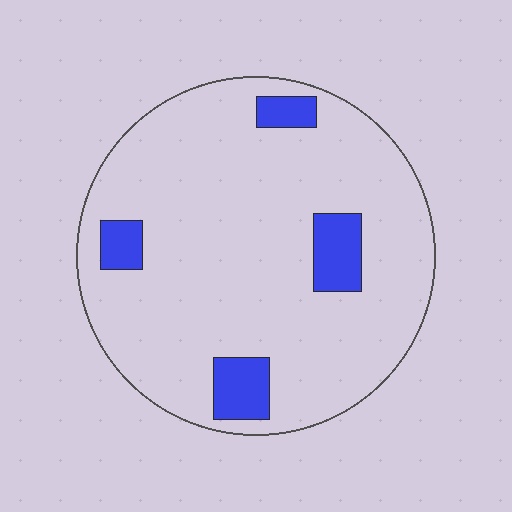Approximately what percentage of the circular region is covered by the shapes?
Approximately 10%.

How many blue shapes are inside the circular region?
4.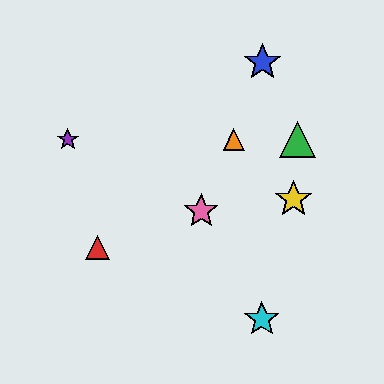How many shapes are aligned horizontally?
3 shapes (the green triangle, the purple star, the orange triangle) are aligned horizontally.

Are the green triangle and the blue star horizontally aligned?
No, the green triangle is at y≈139 and the blue star is at y≈62.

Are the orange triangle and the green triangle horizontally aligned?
Yes, both are at y≈139.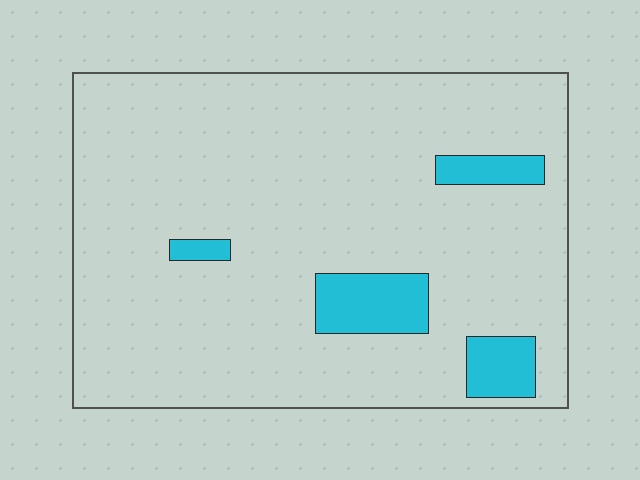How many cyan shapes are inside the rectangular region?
4.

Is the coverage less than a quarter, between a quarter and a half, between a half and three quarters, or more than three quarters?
Less than a quarter.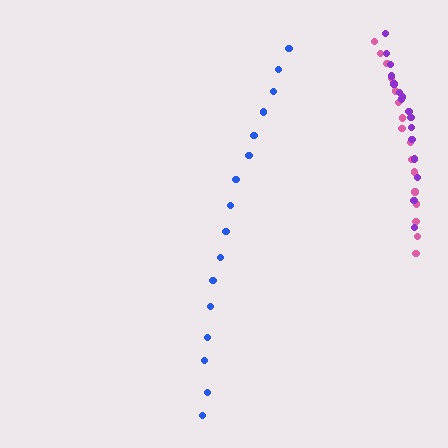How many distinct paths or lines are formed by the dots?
There are 3 distinct paths.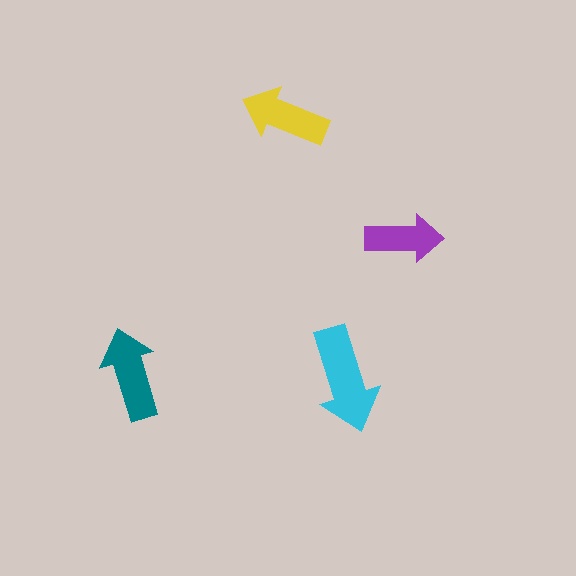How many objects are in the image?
There are 4 objects in the image.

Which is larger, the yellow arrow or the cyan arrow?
The cyan one.